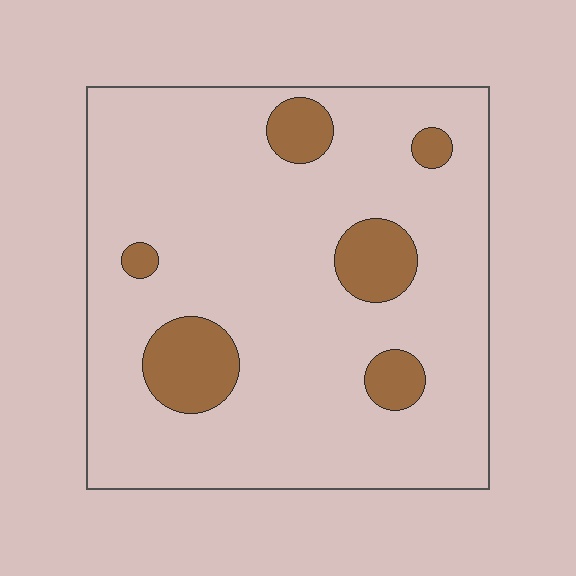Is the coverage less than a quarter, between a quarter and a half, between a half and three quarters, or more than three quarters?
Less than a quarter.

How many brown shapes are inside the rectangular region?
6.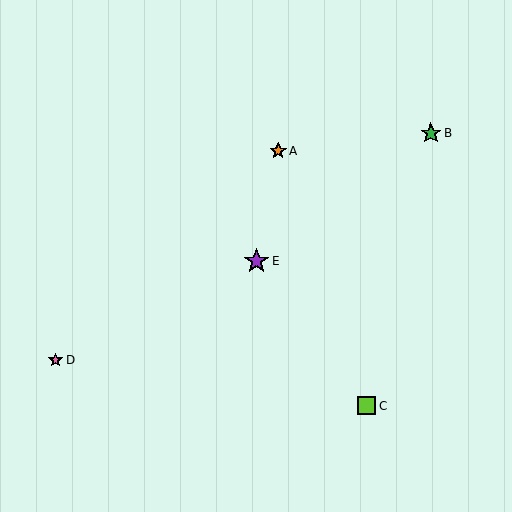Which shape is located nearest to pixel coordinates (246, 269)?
The purple star (labeled E) at (257, 261) is nearest to that location.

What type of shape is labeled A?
Shape A is an orange star.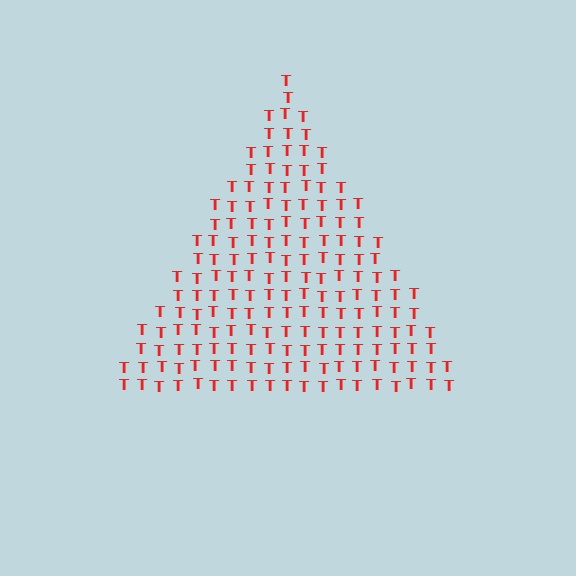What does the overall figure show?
The overall figure shows a triangle.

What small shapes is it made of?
It is made of small letter T's.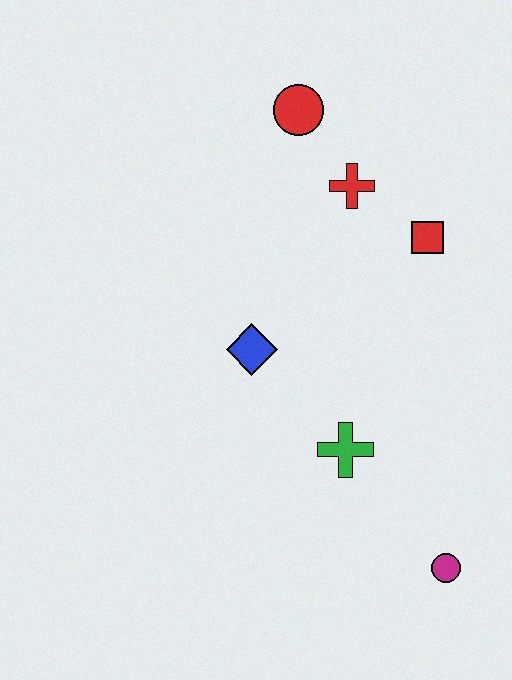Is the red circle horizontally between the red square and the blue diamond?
Yes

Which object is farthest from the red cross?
The magenta circle is farthest from the red cross.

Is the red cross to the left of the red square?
Yes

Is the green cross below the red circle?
Yes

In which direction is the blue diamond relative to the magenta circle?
The blue diamond is above the magenta circle.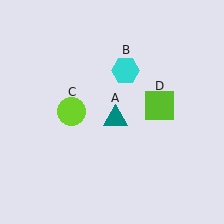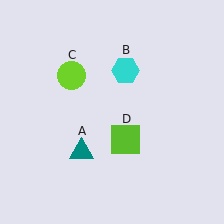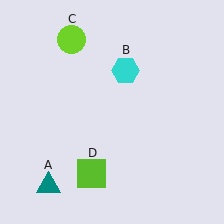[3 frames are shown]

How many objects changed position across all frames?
3 objects changed position: teal triangle (object A), lime circle (object C), lime square (object D).